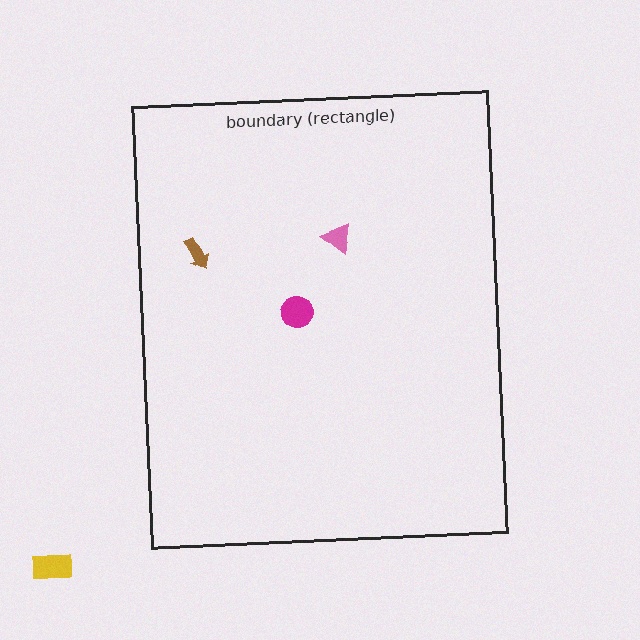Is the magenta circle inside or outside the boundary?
Inside.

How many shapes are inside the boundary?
3 inside, 1 outside.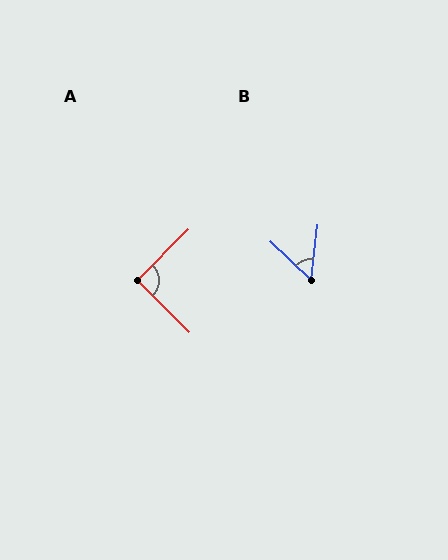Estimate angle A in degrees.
Approximately 90 degrees.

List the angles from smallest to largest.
B (53°), A (90°).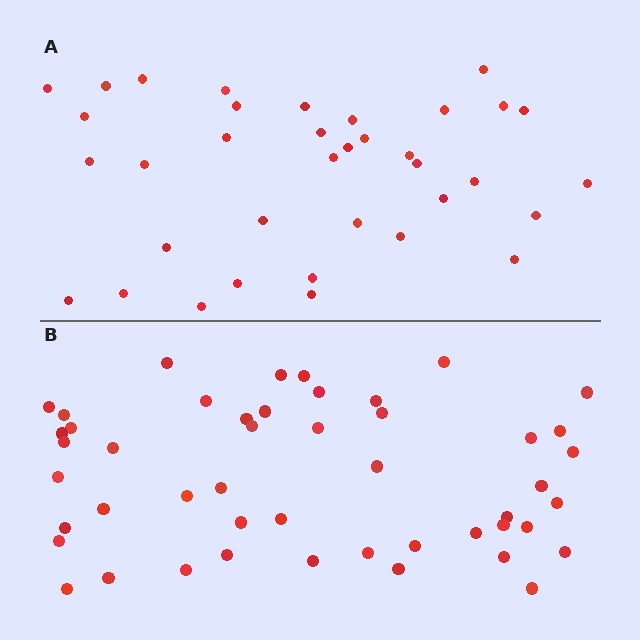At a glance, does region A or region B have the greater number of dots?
Region B (the bottom region) has more dots.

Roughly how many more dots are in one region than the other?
Region B has roughly 12 or so more dots than region A.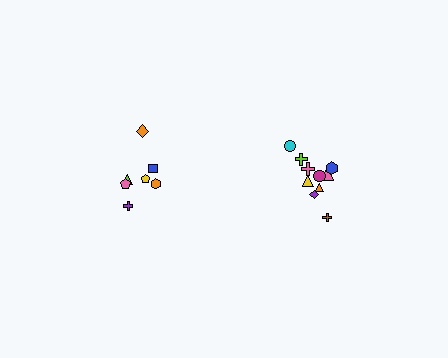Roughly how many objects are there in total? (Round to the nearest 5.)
Roughly 15 objects in total.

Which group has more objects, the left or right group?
The right group.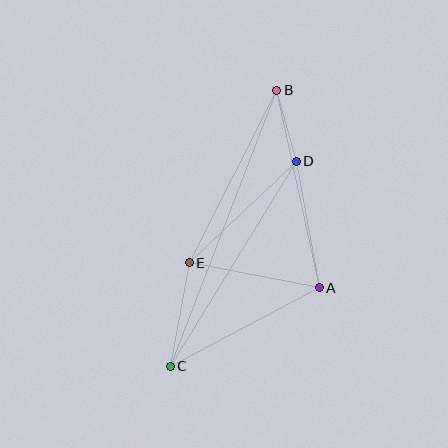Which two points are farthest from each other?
Points B and C are farthest from each other.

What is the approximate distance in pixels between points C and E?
The distance between C and E is approximately 106 pixels.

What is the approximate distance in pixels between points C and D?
The distance between C and D is approximately 240 pixels.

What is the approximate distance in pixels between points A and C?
The distance between A and C is approximately 168 pixels.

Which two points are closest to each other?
Points B and D are closest to each other.